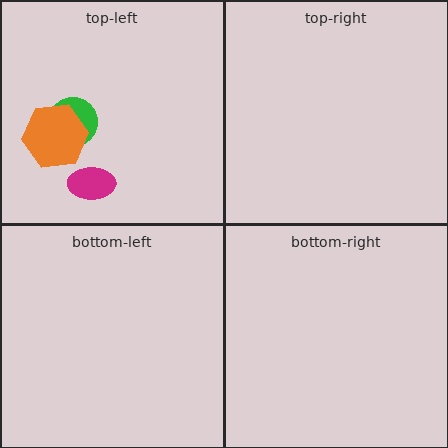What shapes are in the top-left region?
The magenta ellipse, the green circle, the orange hexagon.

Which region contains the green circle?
The top-left region.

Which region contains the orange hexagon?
The top-left region.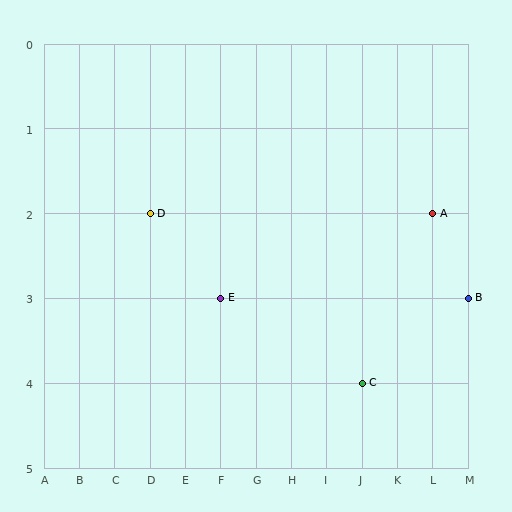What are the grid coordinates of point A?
Point A is at grid coordinates (L, 2).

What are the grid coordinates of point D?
Point D is at grid coordinates (D, 2).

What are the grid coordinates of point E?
Point E is at grid coordinates (F, 3).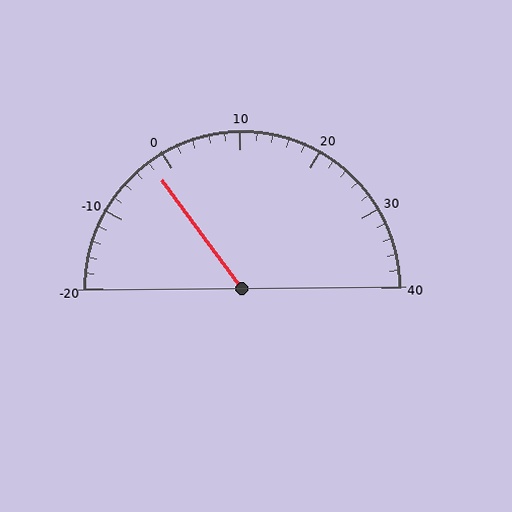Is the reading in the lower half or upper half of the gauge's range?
The reading is in the lower half of the range (-20 to 40).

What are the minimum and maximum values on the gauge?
The gauge ranges from -20 to 40.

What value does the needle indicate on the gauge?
The needle indicates approximately -2.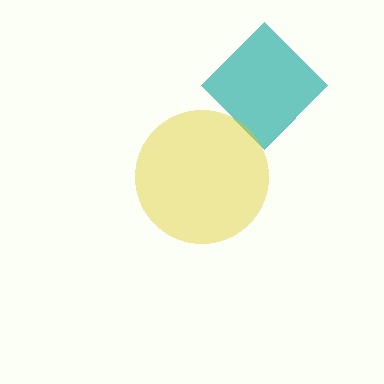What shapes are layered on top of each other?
The layered shapes are: a teal diamond, a yellow circle.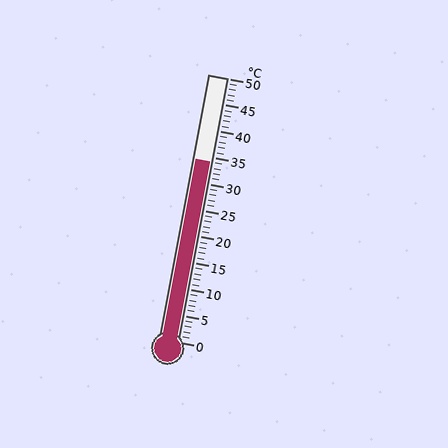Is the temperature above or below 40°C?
The temperature is below 40°C.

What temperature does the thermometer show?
The thermometer shows approximately 34°C.